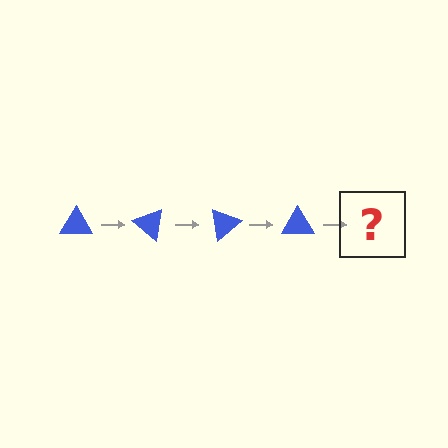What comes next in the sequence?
The next element should be a blue triangle rotated 160 degrees.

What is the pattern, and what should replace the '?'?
The pattern is that the triangle rotates 40 degrees each step. The '?' should be a blue triangle rotated 160 degrees.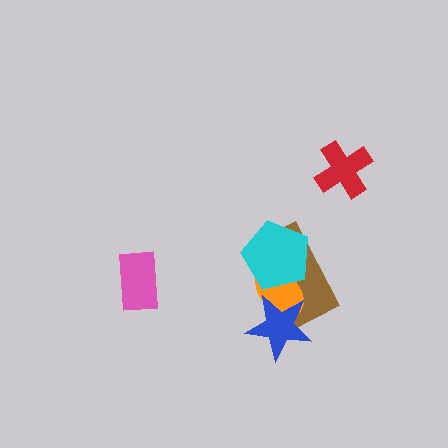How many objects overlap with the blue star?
2 objects overlap with the blue star.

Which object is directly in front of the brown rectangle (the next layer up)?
The orange ellipse is directly in front of the brown rectangle.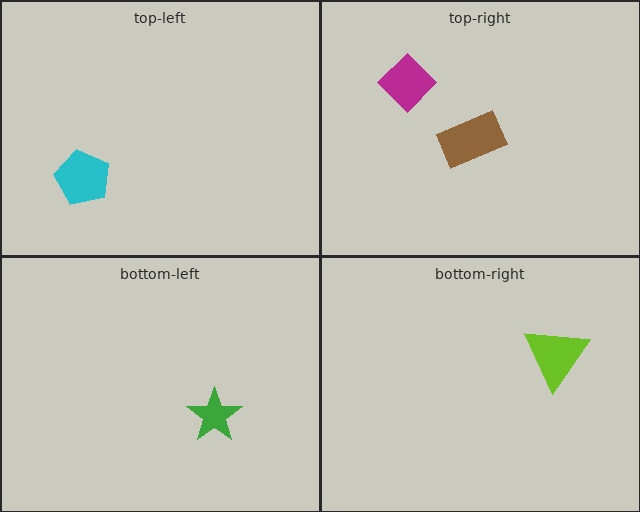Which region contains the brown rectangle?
The top-right region.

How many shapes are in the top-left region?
1.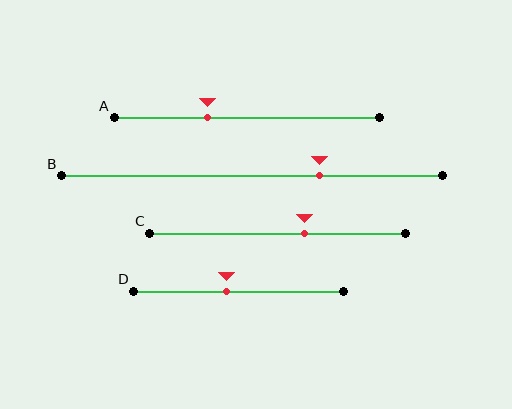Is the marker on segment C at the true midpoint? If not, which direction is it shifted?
No, the marker on segment C is shifted to the right by about 11% of the segment length.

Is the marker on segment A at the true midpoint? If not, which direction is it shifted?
No, the marker on segment A is shifted to the left by about 15% of the segment length.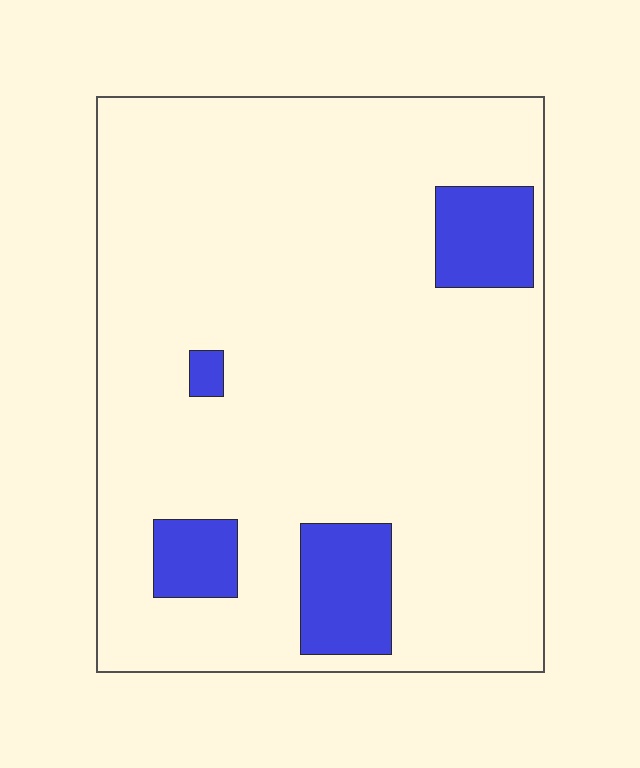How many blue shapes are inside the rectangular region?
4.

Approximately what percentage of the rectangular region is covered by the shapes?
Approximately 10%.